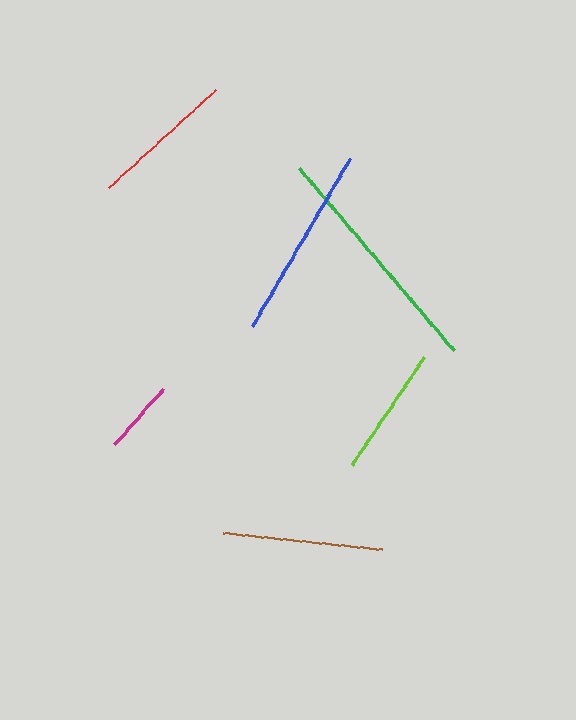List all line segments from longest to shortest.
From longest to shortest: green, blue, brown, red, lime, magenta.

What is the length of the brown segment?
The brown segment is approximately 160 pixels long.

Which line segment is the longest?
The green line is the longest at approximately 238 pixels.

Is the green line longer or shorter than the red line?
The green line is longer than the red line.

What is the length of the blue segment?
The blue segment is approximately 194 pixels long.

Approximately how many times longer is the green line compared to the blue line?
The green line is approximately 1.2 times the length of the blue line.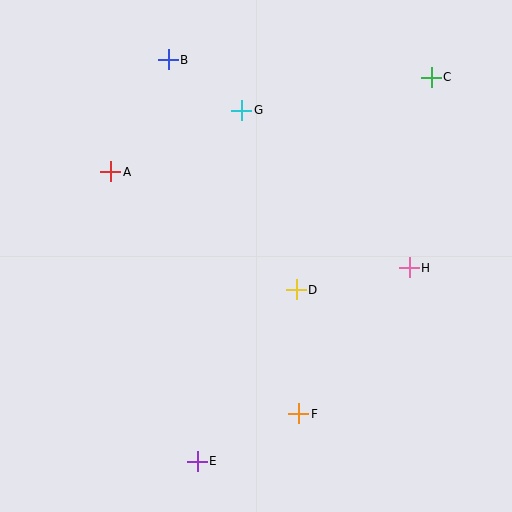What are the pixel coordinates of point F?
Point F is at (299, 414).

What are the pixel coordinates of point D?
Point D is at (296, 290).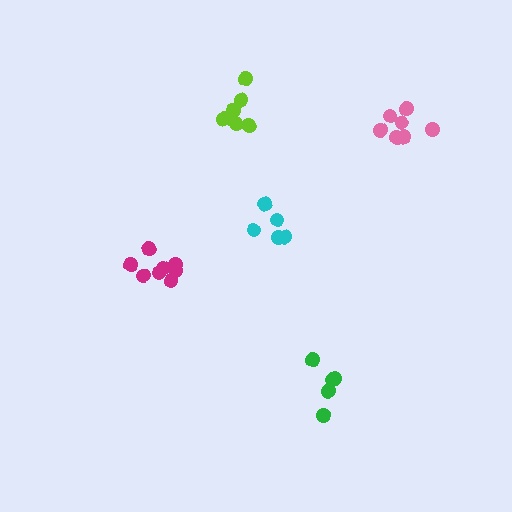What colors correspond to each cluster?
The clusters are colored: green, lime, magenta, pink, cyan.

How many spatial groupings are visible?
There are 5 spatial groupings.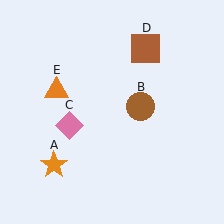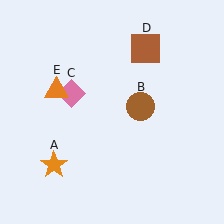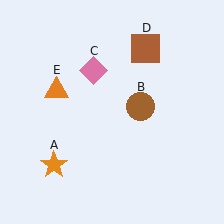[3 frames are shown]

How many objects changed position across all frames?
1 object changed position: pink diamond (object C).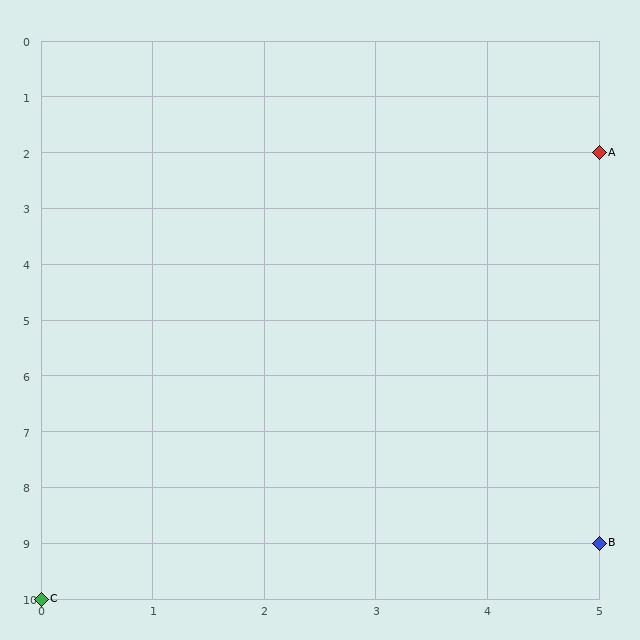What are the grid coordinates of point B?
Point B is at grid coordinates (5, 9).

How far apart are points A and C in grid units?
Points A and C are 5 columns and 8 rows apart (about 9.4 grid units diagonally).